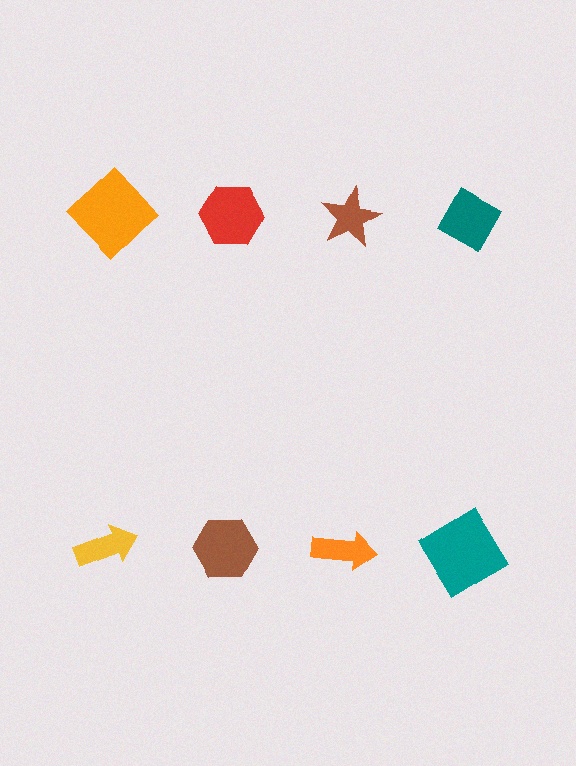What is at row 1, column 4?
A teal diamond.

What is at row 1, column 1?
An orange diamond.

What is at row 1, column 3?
A brown star.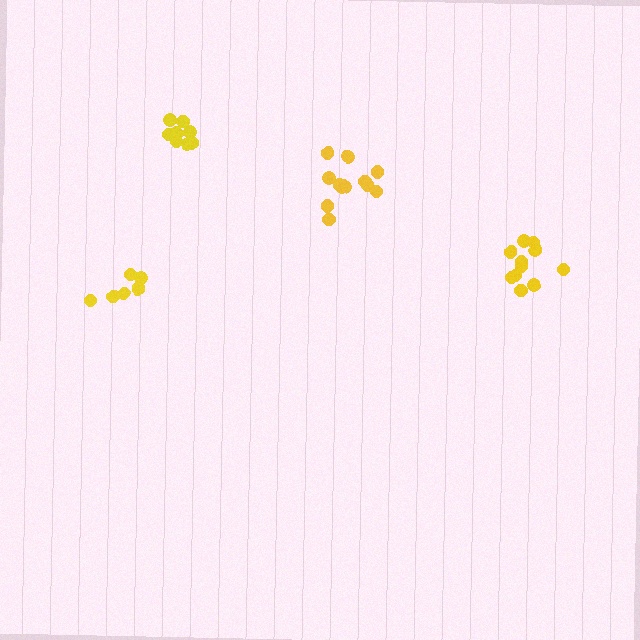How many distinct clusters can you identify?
There are 4 distinct clusters.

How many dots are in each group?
Group 1: 7 dots, Group 2: 11 dots, Group 3: 9 dots, Group 4: 12 dots (39 total).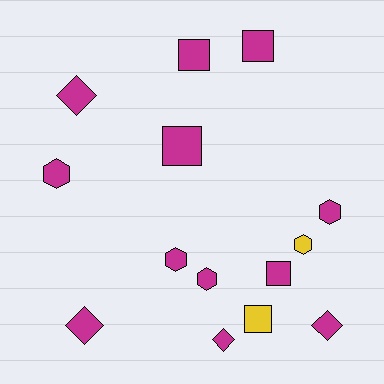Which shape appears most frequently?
Hexagon, with 5 objects.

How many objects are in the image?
There are 14 objects.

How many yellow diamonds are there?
There are no yellow diamonds.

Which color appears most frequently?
Magenta, with 12 objects.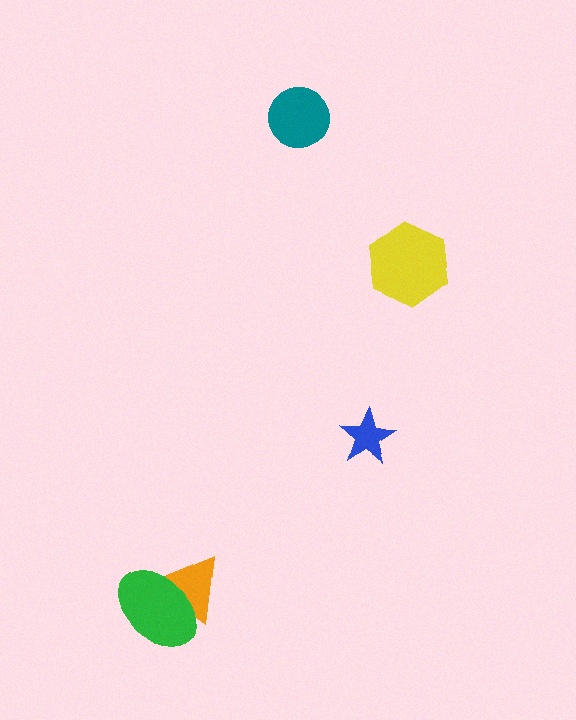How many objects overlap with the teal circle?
0 objects overlap with the teal circle.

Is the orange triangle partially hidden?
Yes, it is partially covered by another shape.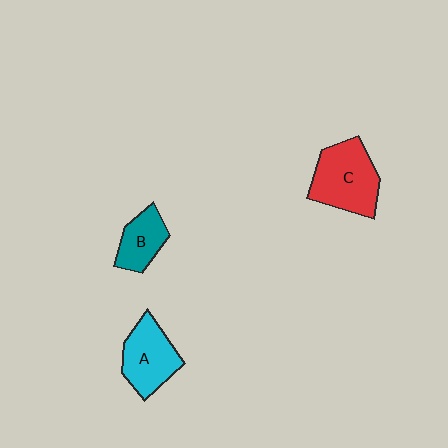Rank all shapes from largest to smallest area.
From largest to smallest: C (red), A (cyan), B (teal).